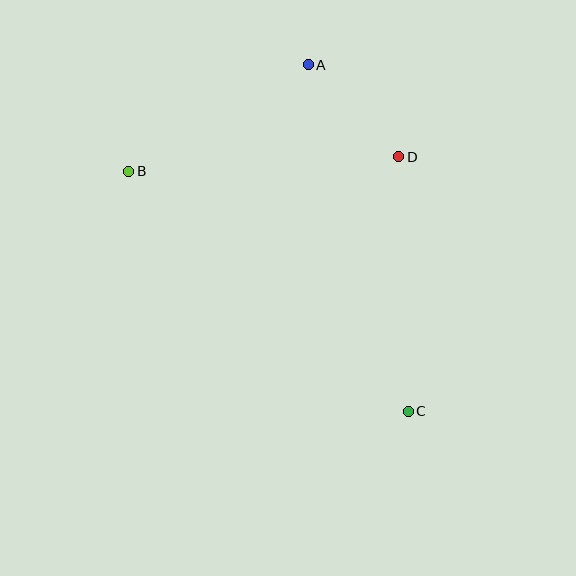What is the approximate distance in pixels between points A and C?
The distance between A and C is approximately 361 pixels.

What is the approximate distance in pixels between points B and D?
The distance between B and D is approximately 270 pixels.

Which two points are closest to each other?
Points A and D are closest to each other.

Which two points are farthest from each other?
Points B and C are farthest from each other.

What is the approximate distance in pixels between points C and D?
The distance between C and D is approximately 255 pixels.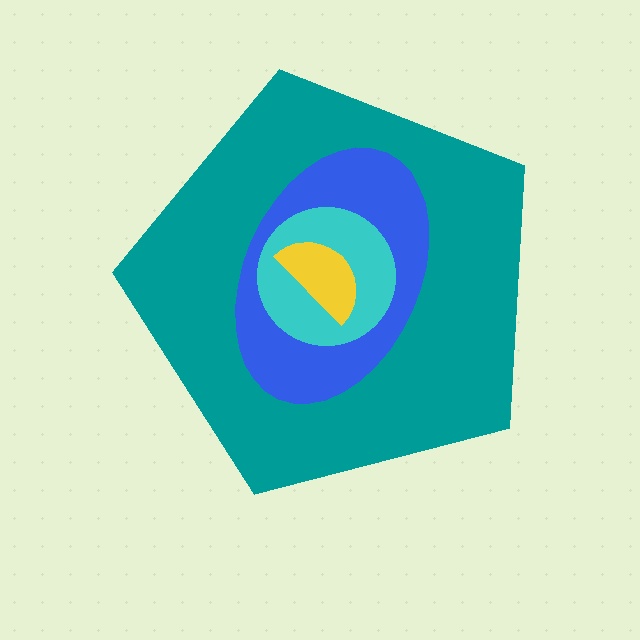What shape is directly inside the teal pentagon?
The blue ellipse.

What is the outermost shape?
The teal pentagon.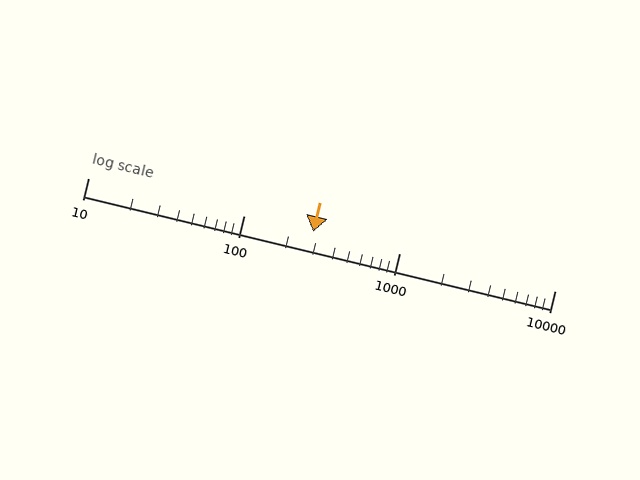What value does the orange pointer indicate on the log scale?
The pointer indicates approximately 280.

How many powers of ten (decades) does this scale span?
The scale spans 3 decades, from 10 to 10000.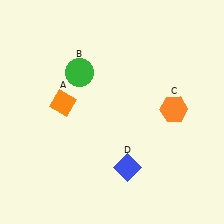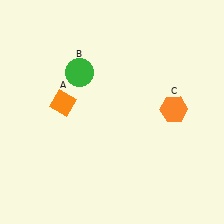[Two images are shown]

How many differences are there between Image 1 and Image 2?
There is 1 difference between the two images.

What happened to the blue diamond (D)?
The blue diamond (D) was removed in Image 2. It was in the bottom-right area of Image 1.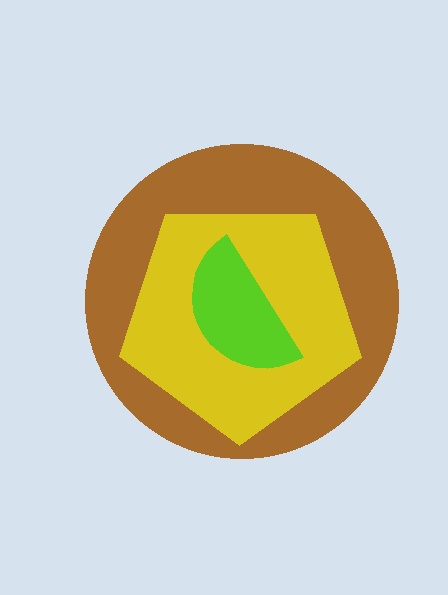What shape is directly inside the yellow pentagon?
The lime semicircle.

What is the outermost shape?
The brown circle.